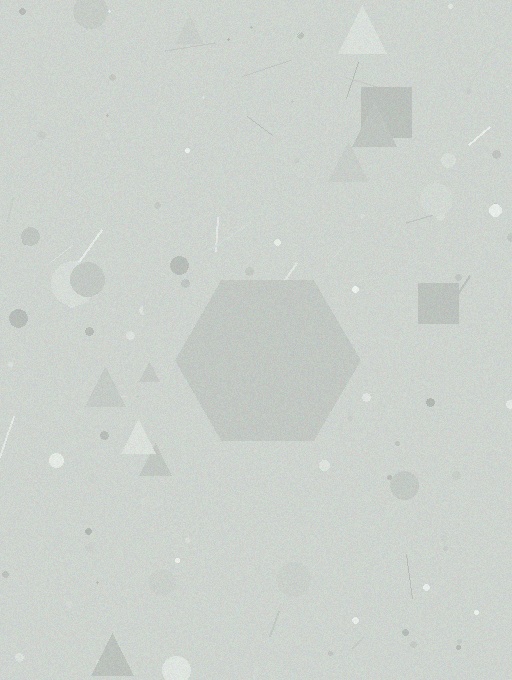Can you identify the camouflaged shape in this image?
The camouflaged shape is a hexagon.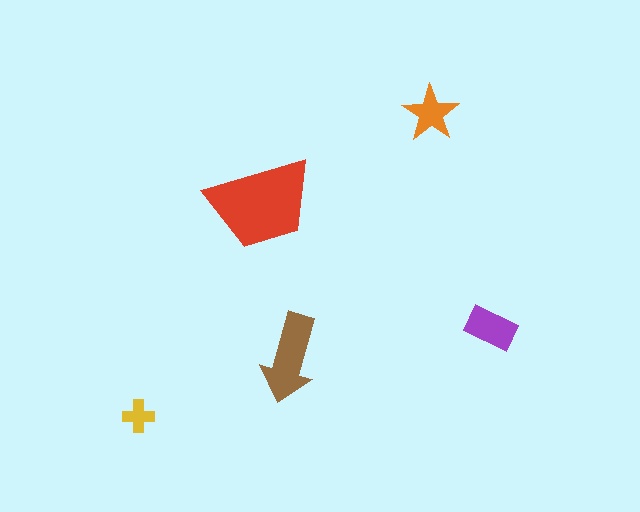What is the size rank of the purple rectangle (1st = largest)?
3rd.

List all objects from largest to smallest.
The red trapezoid, the brown arrow, the purple rectangle, the orange star, the yellow cross.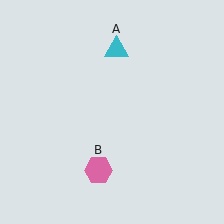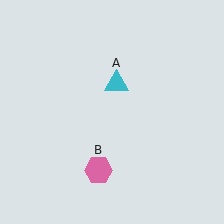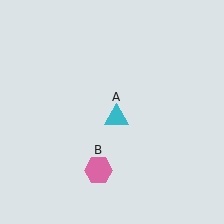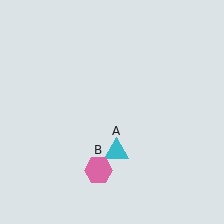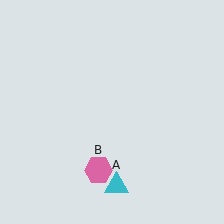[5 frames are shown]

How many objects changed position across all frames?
1 object changed position: cyan triangle (object A).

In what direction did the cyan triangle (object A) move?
The cyan triangle (object A) moved down.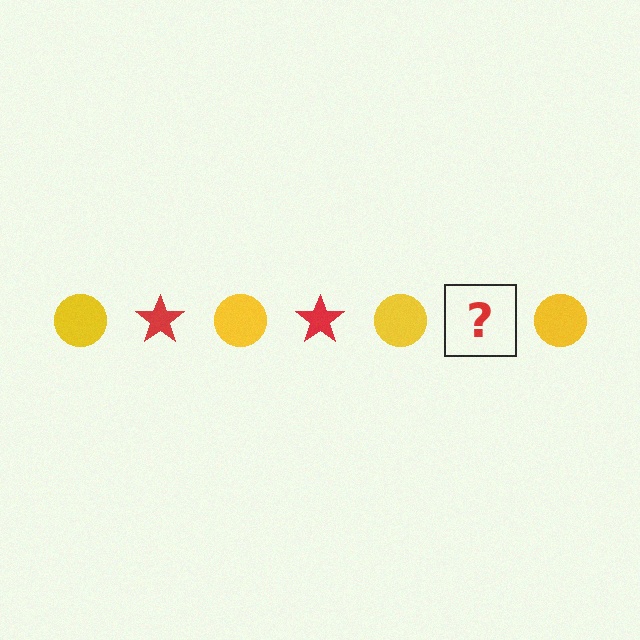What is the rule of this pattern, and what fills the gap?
The rule is that the pattern alternates between yellow circle and red star. The gap should be filled with a red star.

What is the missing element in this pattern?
The missing element is a red star.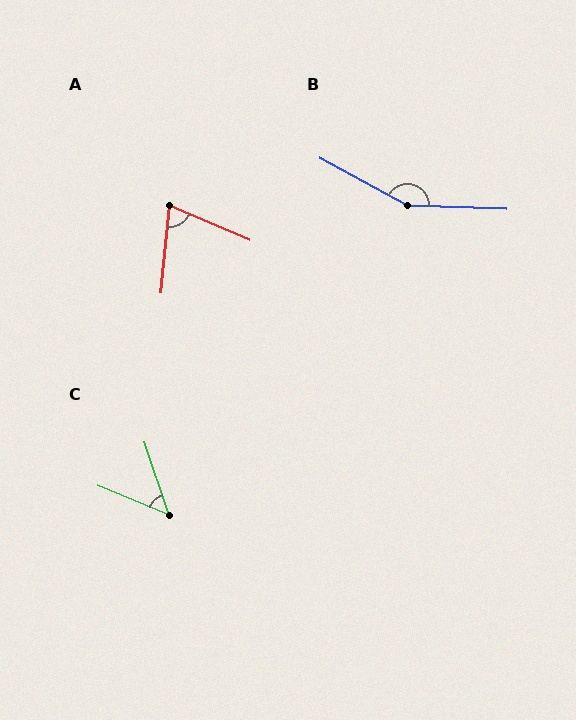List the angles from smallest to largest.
C (49°), A (72°), B (154°).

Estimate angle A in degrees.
Approximately 72 degrees.